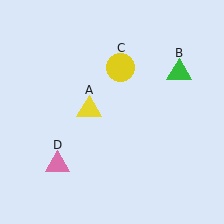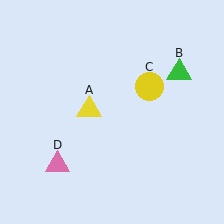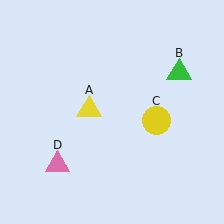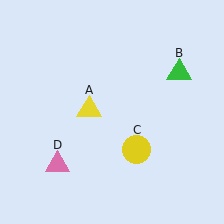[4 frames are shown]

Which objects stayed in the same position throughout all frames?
Yellow triangle (object A) and green triangle (object B) and pink triangle (object D) remained stationary.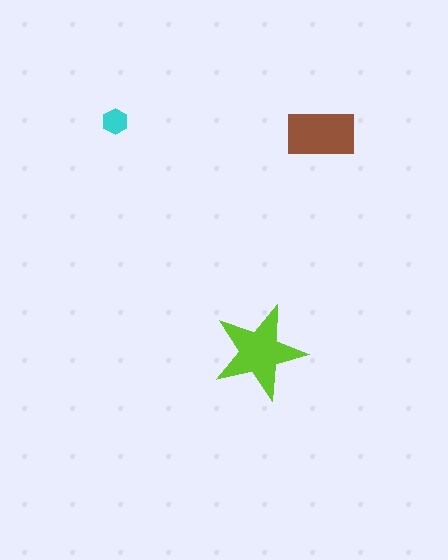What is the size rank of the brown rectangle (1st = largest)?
2nd.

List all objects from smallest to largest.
The cyan hexagon, the brown rectangle, the lime star.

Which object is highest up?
The cyan hexagon is topmost.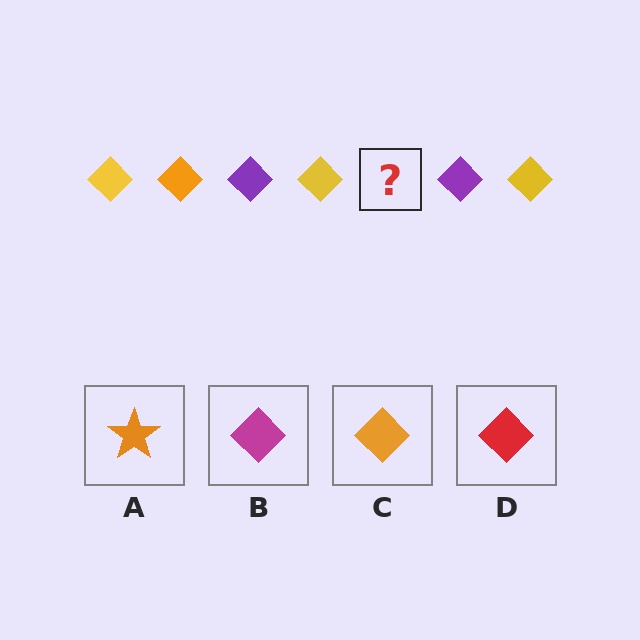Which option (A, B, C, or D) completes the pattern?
C.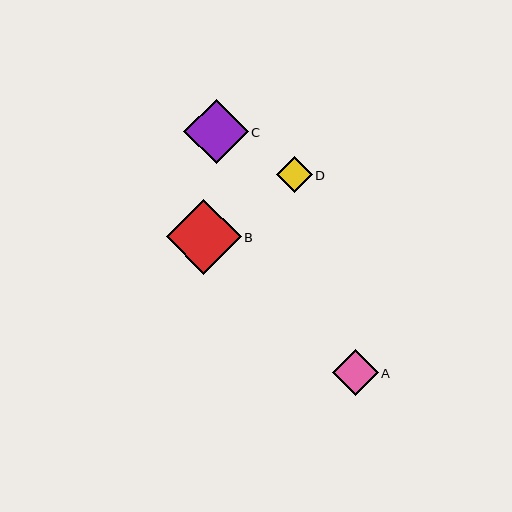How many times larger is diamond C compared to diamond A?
Diamond C is approximately 1.4 times the size of diamond A.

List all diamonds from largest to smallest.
From largest to smallest: B, C, A, D.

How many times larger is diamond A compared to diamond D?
Diamond A is approximately 1.3 times the size of diamond D.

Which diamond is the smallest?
Diamond D is the smallest with a size of approximately 36 pixels.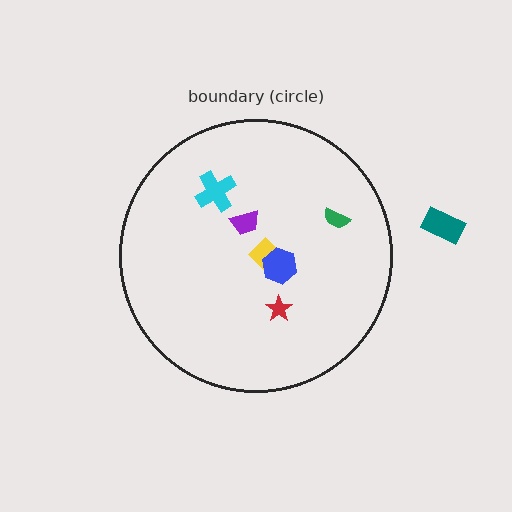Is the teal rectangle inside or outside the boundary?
Outside.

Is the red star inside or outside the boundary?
Inside.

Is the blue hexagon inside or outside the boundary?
Inside.